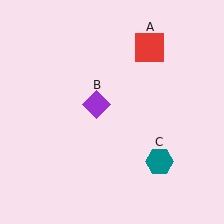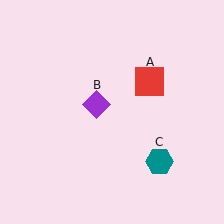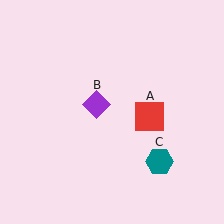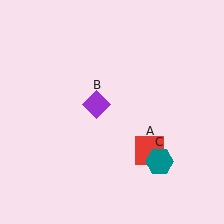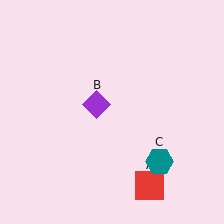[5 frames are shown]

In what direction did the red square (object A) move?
The red square (object A) moved down.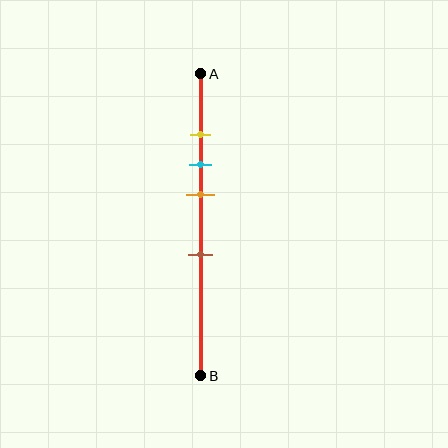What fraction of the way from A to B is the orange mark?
The orange mark is approximately 40% (0.4) of the way from A to B.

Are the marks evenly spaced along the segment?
No, the marks are not evenly spaced.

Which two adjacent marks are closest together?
The yellow and cyan marks are the closest adjacent pair.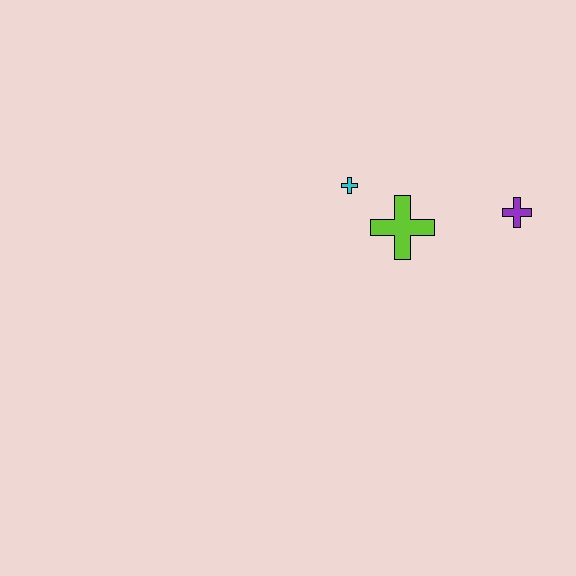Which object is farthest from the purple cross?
The cyan cross is farthest from the purple cross.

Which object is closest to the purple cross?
The lime cross is closest to the purple cross.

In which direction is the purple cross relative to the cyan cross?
The purple cross is to the right of the cyan cross.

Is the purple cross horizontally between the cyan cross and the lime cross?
No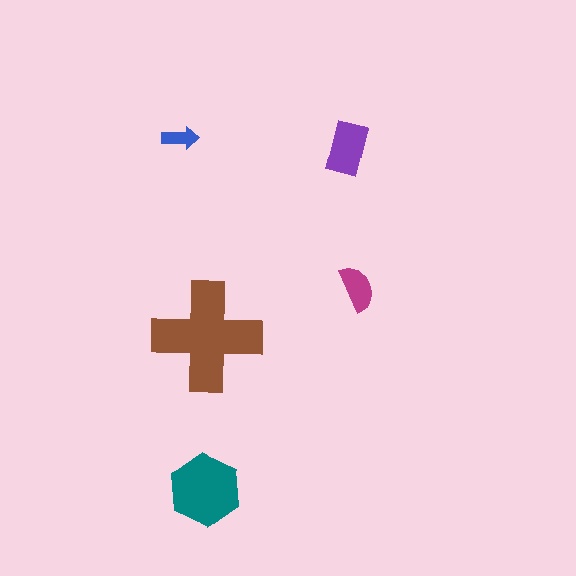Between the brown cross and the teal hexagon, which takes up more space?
The brown cross.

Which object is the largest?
The brown cross.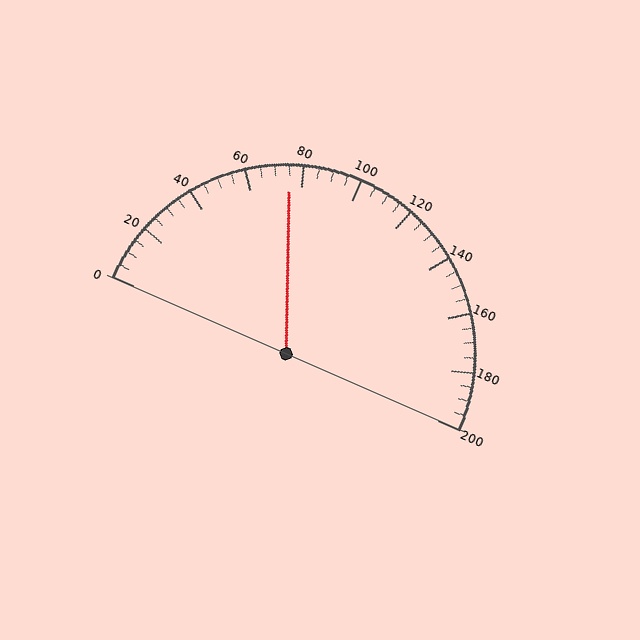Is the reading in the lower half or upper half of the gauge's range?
The reading is in the lower half of the range (0 to 200).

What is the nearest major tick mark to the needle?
The nearest major tick mark is 80.